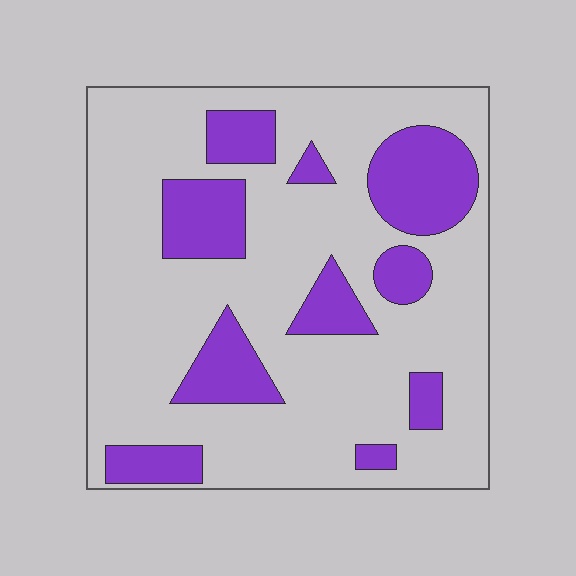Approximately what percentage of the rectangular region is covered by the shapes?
Approximately 25%.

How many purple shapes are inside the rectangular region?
10.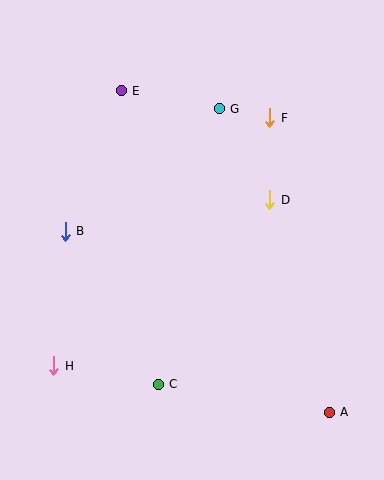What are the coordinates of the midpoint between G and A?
The midpoint between G and A is at (274, 260).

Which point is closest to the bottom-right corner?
Point A is closest to the bottom-right corner.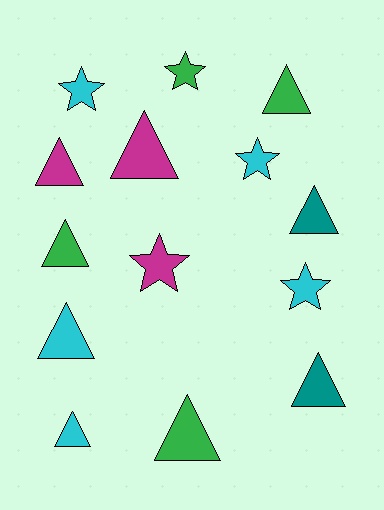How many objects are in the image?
There are 14 objects.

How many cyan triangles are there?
There are 2 cyan triangles.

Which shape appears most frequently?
Triangle, with 9 objects.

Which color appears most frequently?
Cyan, with 5 objects.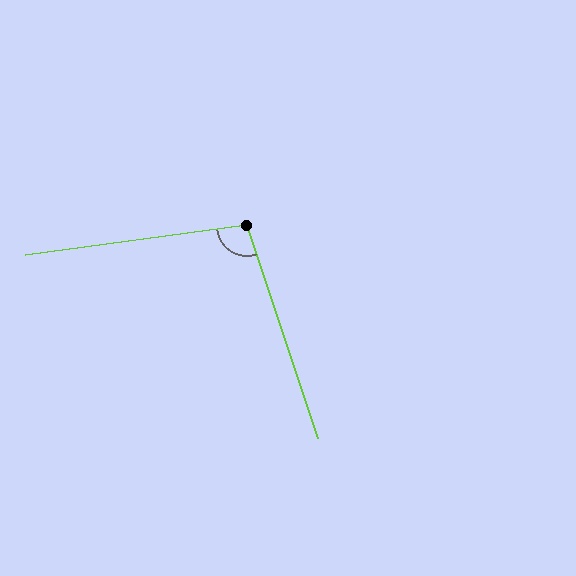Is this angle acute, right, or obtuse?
It is obtuse.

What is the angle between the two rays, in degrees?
Approximately 101 degrees.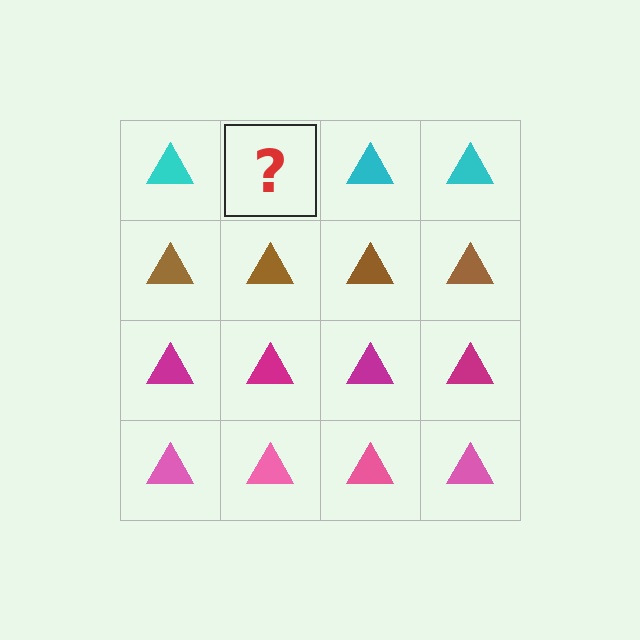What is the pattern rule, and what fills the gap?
The rule is that each row has a consistent color. The gap should be filled with a cyan triangle.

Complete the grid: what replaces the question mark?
The question mark should be replaced with a cyan triangle.